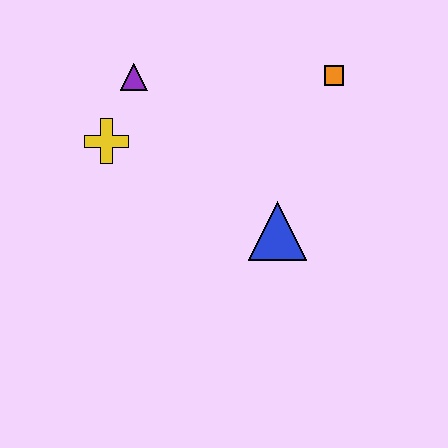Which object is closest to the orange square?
The blue triangle is closest to the orange square.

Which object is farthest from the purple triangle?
The blue triangle is farthest from the purple triangle.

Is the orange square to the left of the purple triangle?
No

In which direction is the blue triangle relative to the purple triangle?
The blue triangle is below the purple triangle.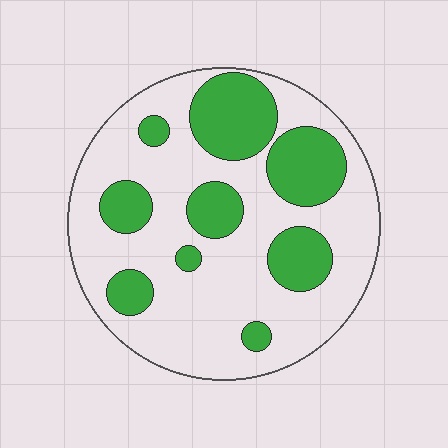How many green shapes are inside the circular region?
9.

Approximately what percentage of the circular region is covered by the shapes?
Approximately 30%.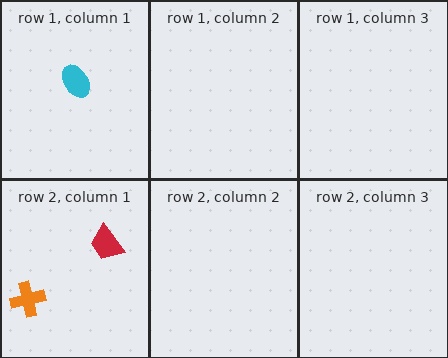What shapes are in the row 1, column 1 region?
The cyan ellipse.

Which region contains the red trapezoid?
The row 2, column 1 region.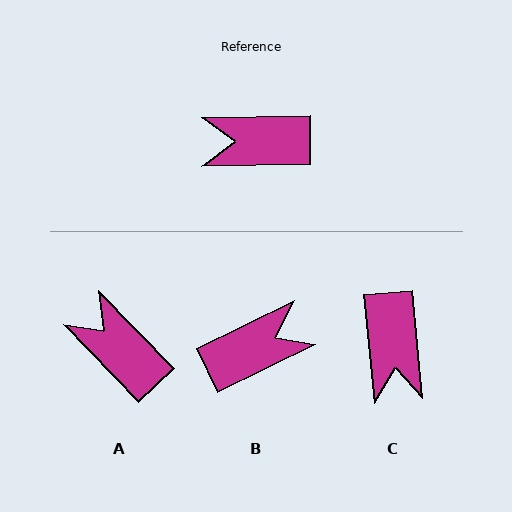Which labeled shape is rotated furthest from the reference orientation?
B, about 155 degrees away.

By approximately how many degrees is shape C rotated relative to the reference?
Approximately 94 degrees counter-clockwise.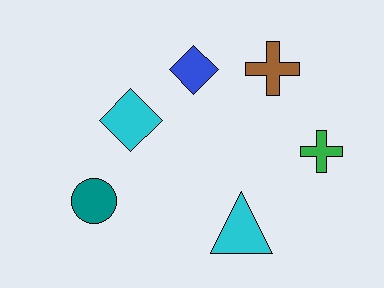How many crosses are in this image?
There are 2 crosses.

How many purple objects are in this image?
There are no purple objects.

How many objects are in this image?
There are 6 objects.